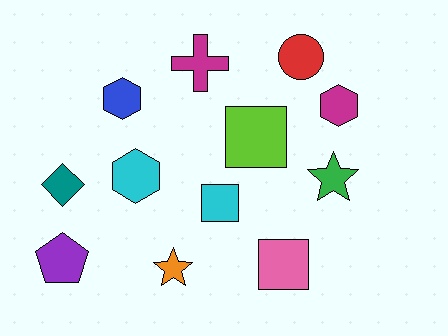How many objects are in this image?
There are 12 objects.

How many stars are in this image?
There are 2 stars.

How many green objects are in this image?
There is 1 green object.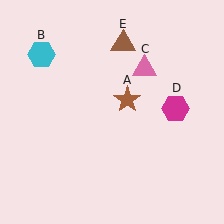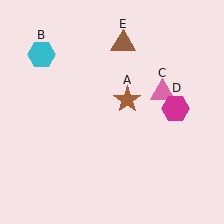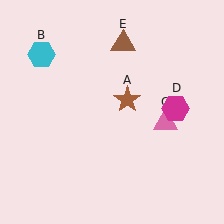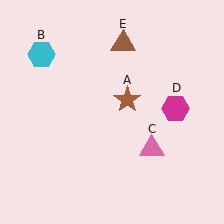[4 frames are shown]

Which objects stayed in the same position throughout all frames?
Brown star (object A) and cyan hexagon (object B) and magenta hexagon (object D) and brown triangle (object E) remained stationary.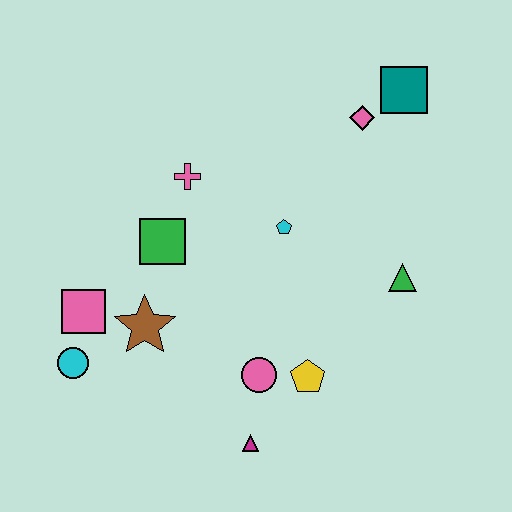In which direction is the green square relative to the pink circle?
The green square is above the pink circle.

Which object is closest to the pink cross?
The green square is closest to the pink cross.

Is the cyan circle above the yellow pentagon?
Yes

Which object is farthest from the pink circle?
The teal square is farthest from the pink circle.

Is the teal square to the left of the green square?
No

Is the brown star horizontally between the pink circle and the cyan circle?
Yes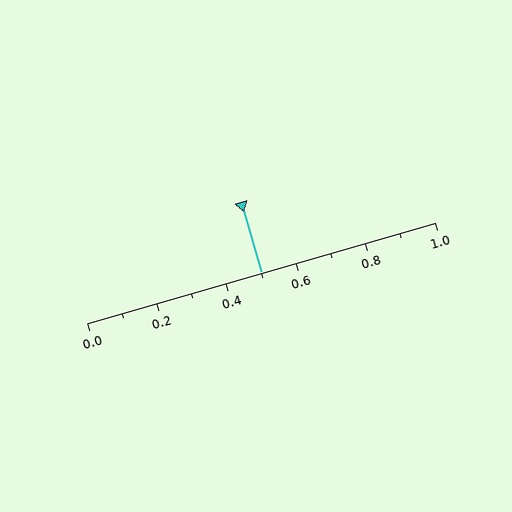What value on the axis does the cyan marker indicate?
The marker indicates approximately 0.5.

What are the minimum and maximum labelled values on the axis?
The axis runs from 0.0 to 1.0.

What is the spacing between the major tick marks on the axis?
The major ticks are spaced 0.2 apart.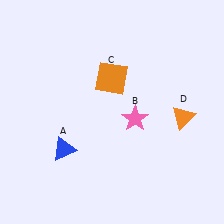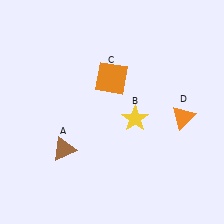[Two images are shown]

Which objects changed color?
A changed from blue to brown. B changed from pink to yellow.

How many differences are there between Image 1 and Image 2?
There are 2 differences between the two images.